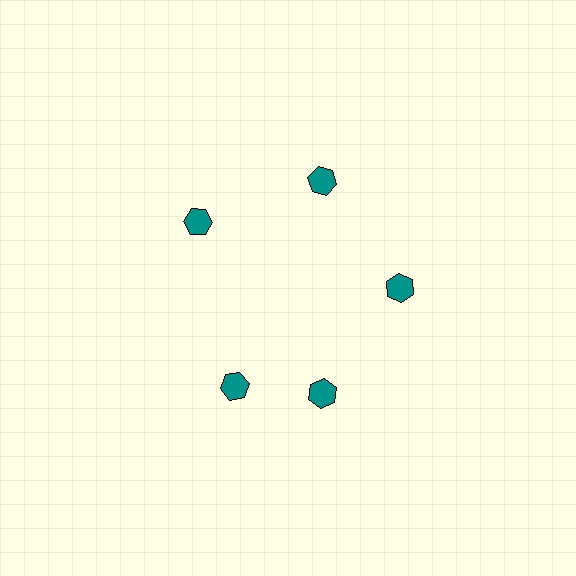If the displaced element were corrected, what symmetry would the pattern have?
It would have 5-fold rotational symmetry — the pattern would map onto itself every 72 degrees.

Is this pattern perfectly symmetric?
No. The 5 teal hexagons are arranged in a ring, but one element near the 8 o'clock position is rotated out of alignment along the ring, breaking the 5-fold rotational symmetry.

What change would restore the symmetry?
The symmetry would be restored by rotating it back into even spacing with its neighbors so that all 5 hexagons sit at equal angles and equal distance from the center.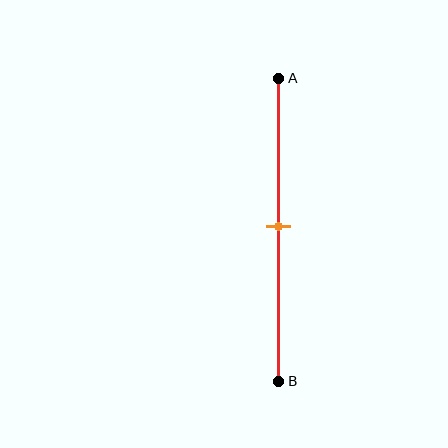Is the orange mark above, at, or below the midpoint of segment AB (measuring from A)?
The orange mark is approximately at the midpoint of segment AB.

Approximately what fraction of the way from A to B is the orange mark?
The orange mark is approximately 50% of the way from A to B.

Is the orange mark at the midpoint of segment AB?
Yes, the mark is approximately at the midpoint.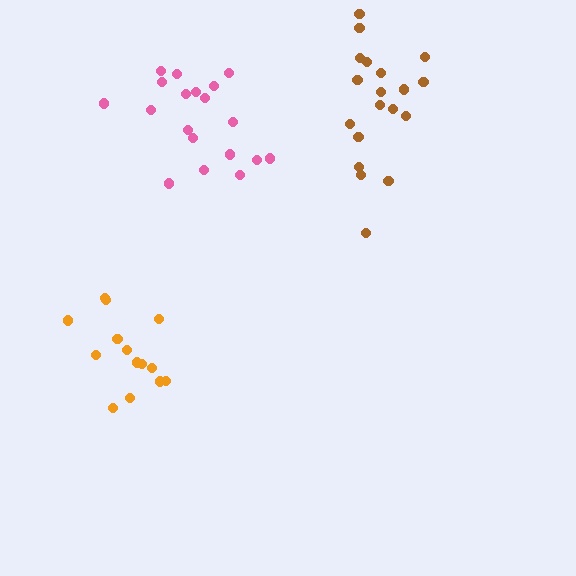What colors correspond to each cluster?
The clusters are colored: brown, orange, pink.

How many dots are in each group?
Group 1: 19 dots, Group 2: 14 dots, Group 3: 19 dots (52 total).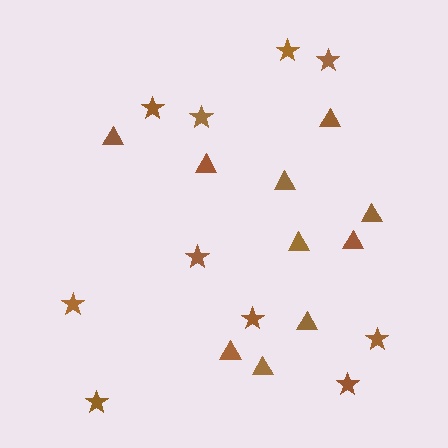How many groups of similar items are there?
There are 2 groups: one group of stars (10) and one group of triangles (10).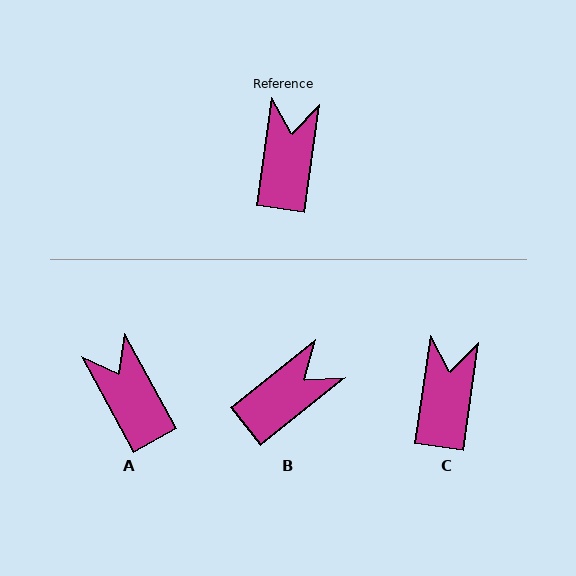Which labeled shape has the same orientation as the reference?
C.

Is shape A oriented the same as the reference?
No, it is off by about 37 degrees.